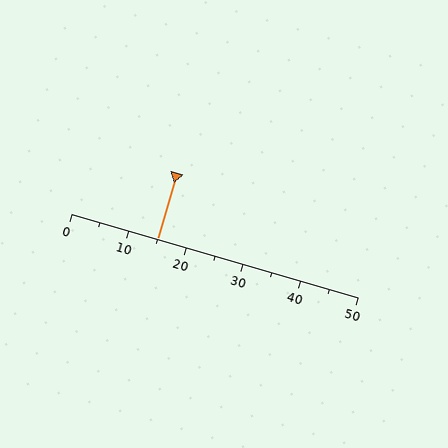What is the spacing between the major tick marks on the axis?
The major ticks are spaced 10 apart.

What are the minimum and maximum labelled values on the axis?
The axis runs from 0 to 50.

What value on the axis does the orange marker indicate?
The marker indicates approximately 15.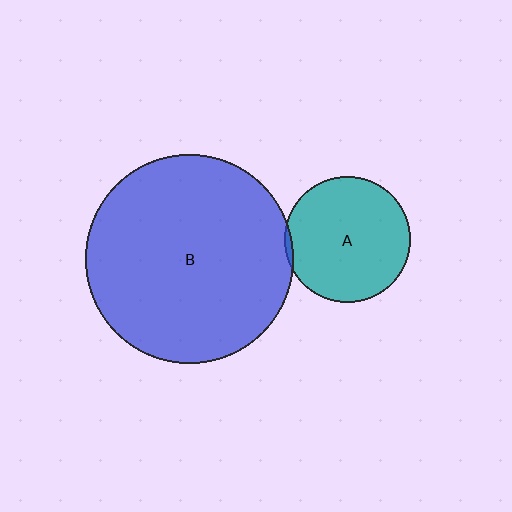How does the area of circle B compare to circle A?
Approximately 2.7 times.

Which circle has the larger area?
Circle B (blue).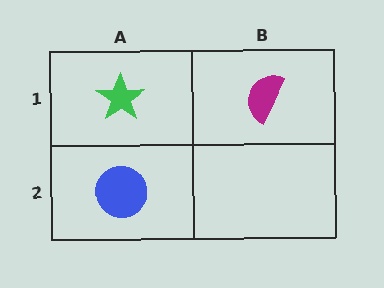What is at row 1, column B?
A magenta semicircle.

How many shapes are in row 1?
2 shapes.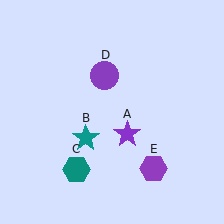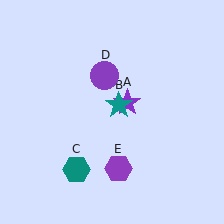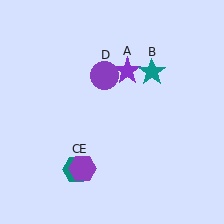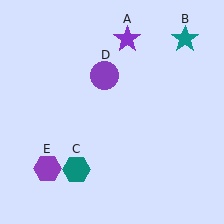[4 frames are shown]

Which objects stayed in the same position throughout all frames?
Teal hexagon (object C) and purple circle (object D) remained stationary.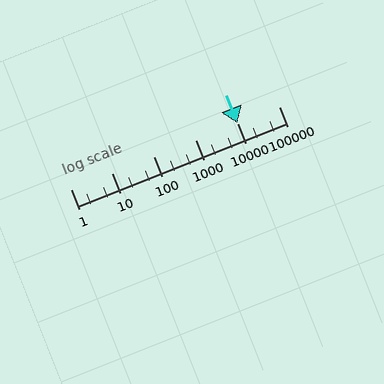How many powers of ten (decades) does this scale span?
The scale spans 5 decades, from 1 to 100000.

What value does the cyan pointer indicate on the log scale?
The pointer indicates approximately 10000.